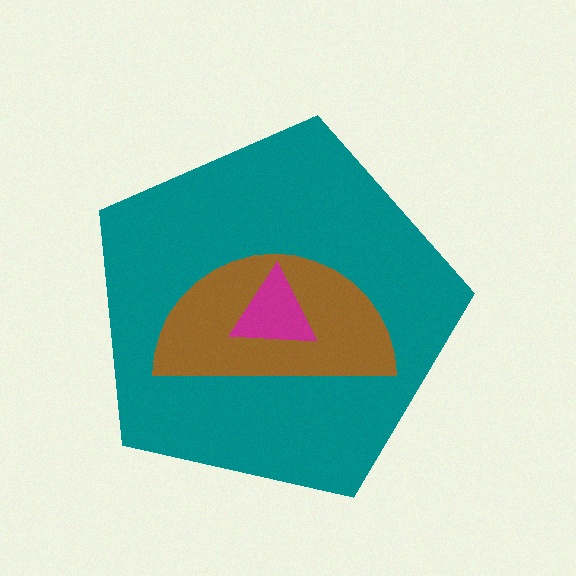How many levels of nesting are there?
3.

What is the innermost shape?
The magenta triangle.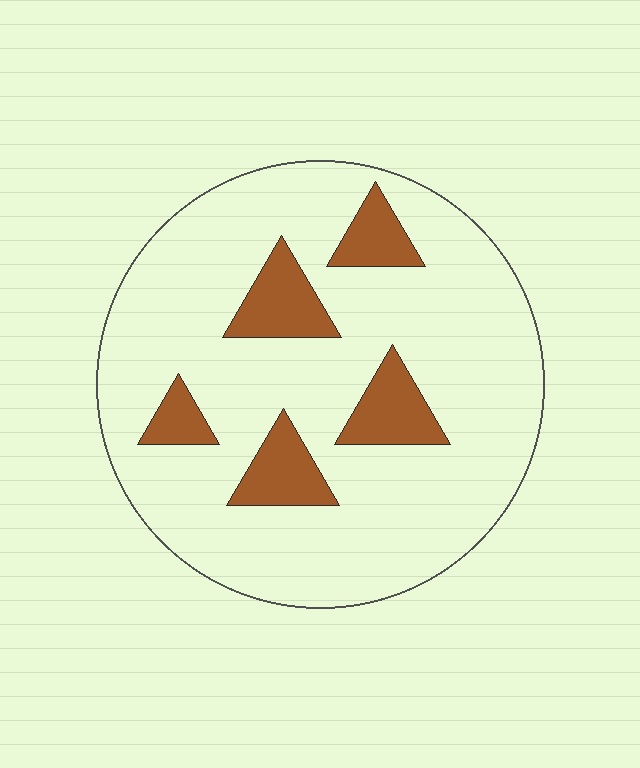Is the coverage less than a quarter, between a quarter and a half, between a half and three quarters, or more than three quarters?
Less than a quarter.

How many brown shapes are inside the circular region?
5.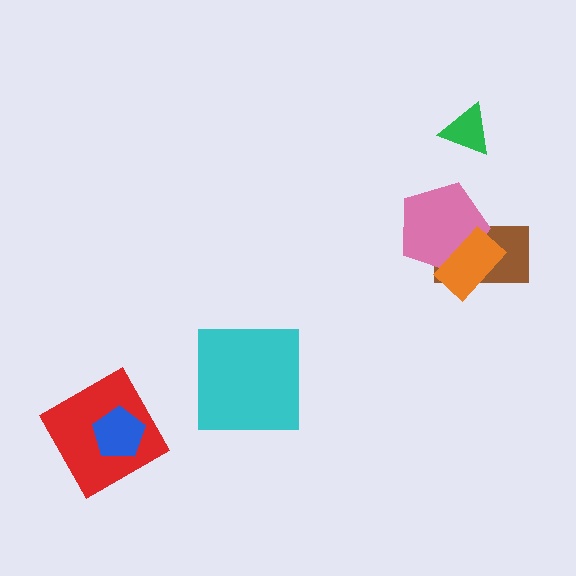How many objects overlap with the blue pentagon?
1 object overlaps with the blue pentagon.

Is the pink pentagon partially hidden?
Yes, it is partially covered by another shape.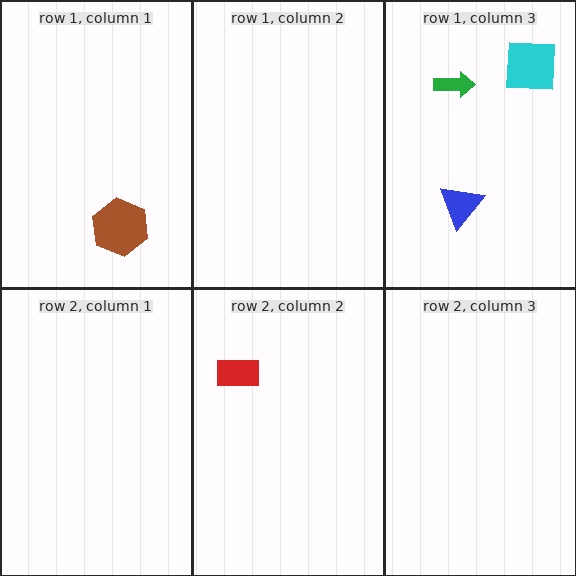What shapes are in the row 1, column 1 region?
The brown hexagon.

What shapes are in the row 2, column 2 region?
The red rectangle.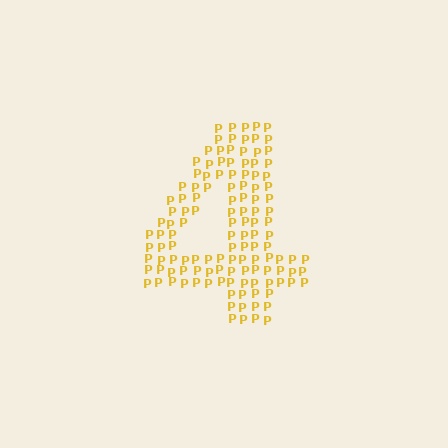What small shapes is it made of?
It is made of small letter P's.